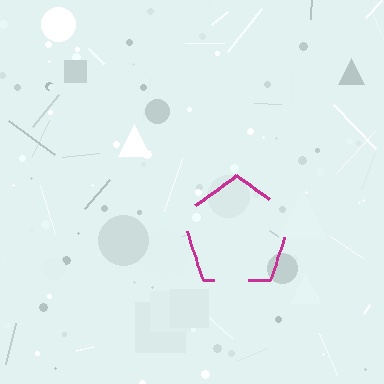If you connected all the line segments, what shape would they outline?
They would outline a pentagon.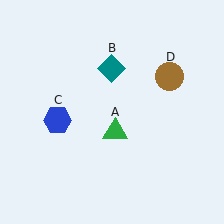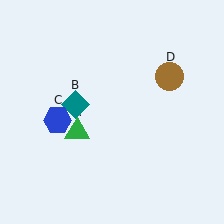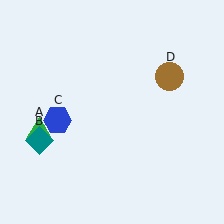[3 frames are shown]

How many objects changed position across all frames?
2 objects changed position: green triangle (object A), teal diamond (object B).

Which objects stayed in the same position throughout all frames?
Blue hexagon (object C) and brown circle (object D) remained stationary.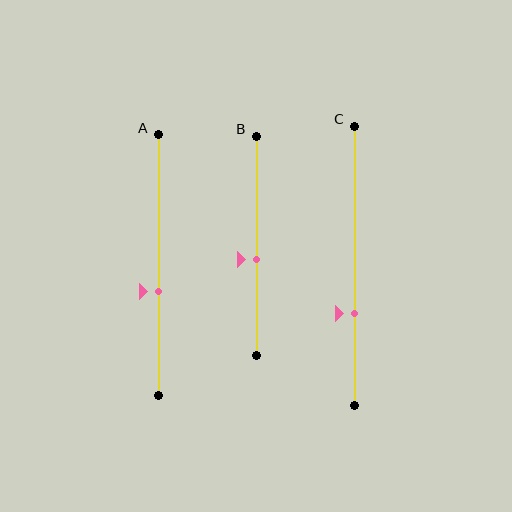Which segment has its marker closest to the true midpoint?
Segment B has its marker closest to the true midpoint.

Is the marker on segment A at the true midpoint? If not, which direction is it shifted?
No, the marker on segment A is shifted downward by about 10% of the segment length.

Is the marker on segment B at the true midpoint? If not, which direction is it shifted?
No, the marker on segment B is shifted downward by about 6% of the segment length.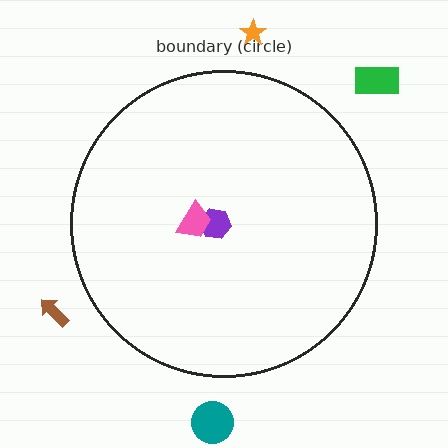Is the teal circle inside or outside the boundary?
Outside.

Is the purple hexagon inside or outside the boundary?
Inside.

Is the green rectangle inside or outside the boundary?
Outside.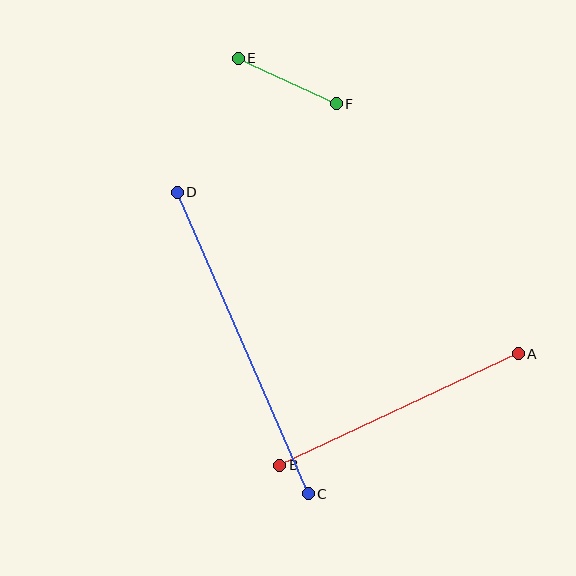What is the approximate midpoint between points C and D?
The midpoint is at approximately (243, 343) pixels.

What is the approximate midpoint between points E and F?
The midpoint is at approximately (287, 81) pixels.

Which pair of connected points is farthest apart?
Points C and D are farthest apart.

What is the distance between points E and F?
The distance is approximately 108 pixels.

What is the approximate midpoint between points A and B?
The midpoint is at approximately (399, 410) pixels.